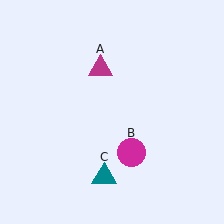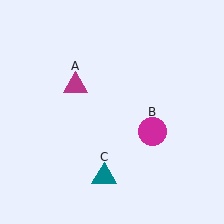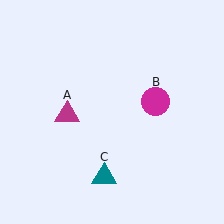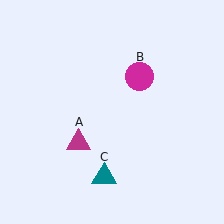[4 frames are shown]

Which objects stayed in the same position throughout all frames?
Teal triangle (object C) remained stationary.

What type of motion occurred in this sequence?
The magenta triangle (object A), magenta circle (object B) rotated counterclockwise around the center of the scene.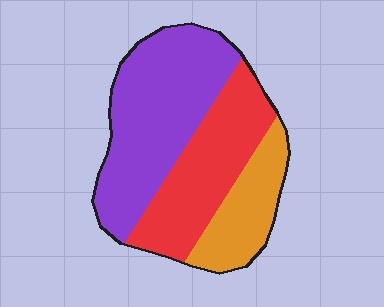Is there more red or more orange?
Red.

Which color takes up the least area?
Orange, at roughly 20%.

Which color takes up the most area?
Purple, at roughly 45%.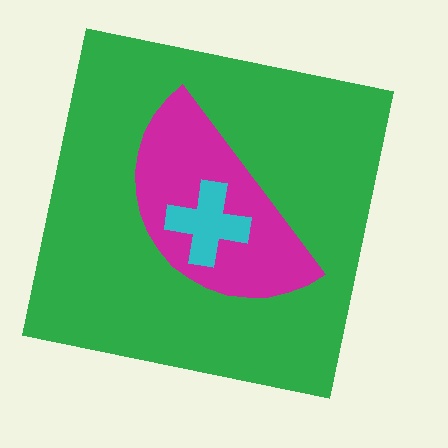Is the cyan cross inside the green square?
Yes.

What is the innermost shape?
The cyan cross.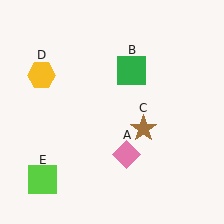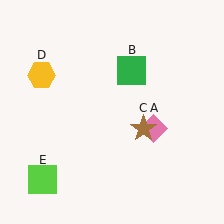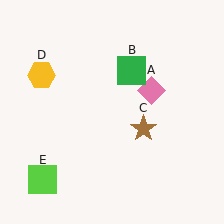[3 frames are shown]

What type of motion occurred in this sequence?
The pink diamond (object A) rotated counterclockwise around the center of the scene.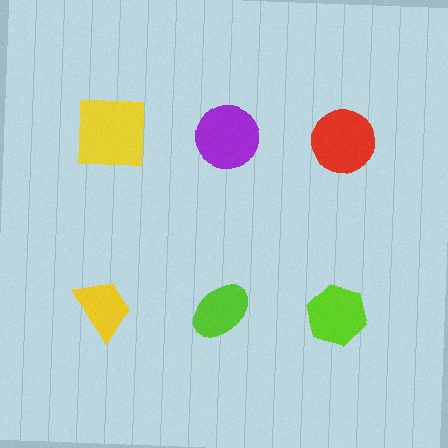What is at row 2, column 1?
A yellow trapezoid.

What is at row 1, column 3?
A red circle.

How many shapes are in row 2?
3 shapes.